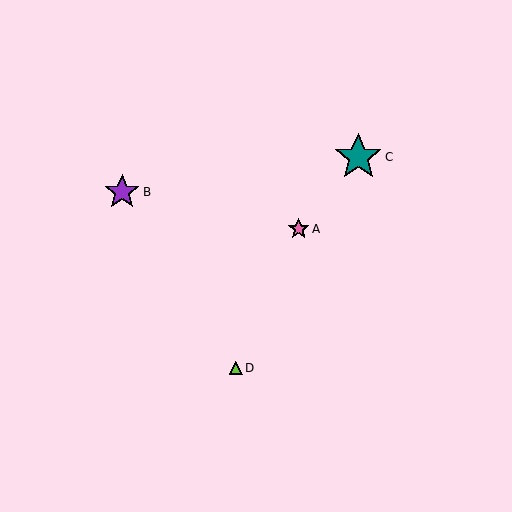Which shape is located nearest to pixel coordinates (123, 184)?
The purple star (labeled B) at (122, 192) is nearest to that location.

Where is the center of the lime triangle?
The center of the lime triangle is at (236, 368).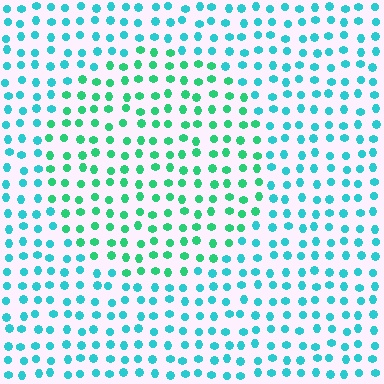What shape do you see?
I see a circle.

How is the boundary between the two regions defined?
The boundary is defined purely by a slight shift in hue (about 34 degrees). Spacing, size, and orientation are identical on both sides.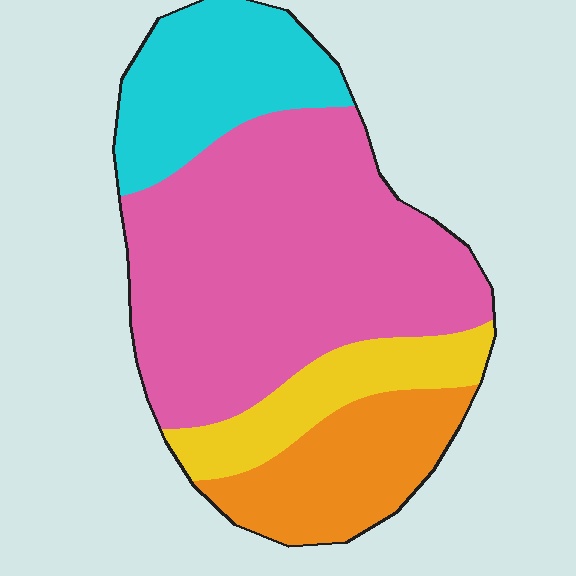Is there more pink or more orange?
Pink.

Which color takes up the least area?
Yellow, at roughly 15%.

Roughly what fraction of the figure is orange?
Orange takes up about one sixth (1/6) of the figure.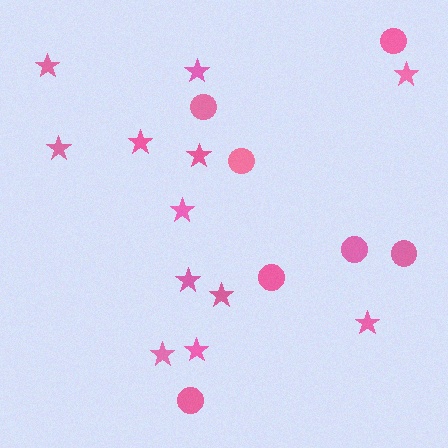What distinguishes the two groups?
There are 2 groups: one group of stars (12) and one group of circles (7).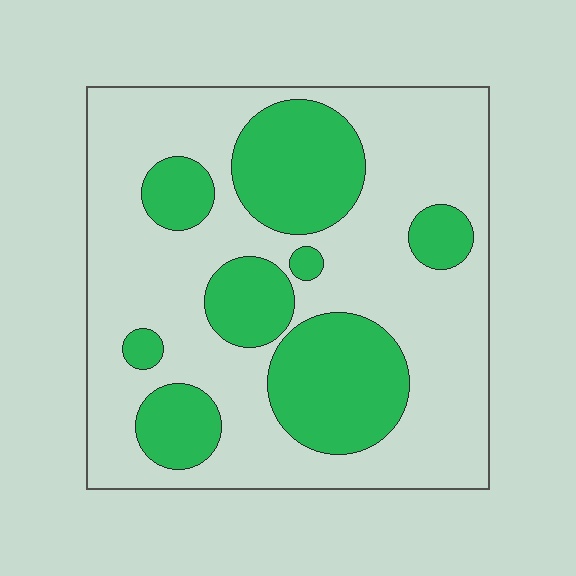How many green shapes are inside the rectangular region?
8.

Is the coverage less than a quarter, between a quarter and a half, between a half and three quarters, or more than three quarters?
Between a quarter and a half.